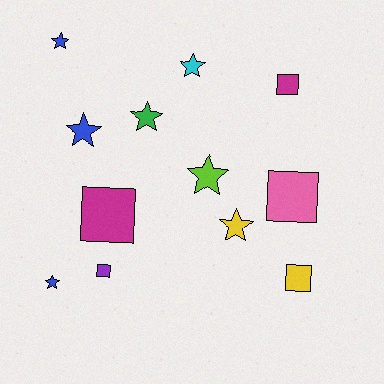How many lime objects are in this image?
There is 1 lime object.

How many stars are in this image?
There are 7 stars.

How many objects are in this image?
There are 12 objects.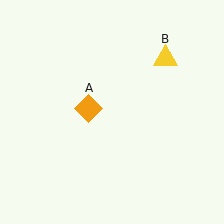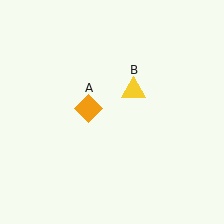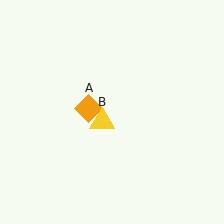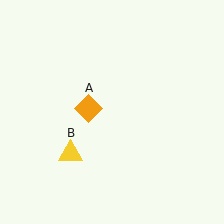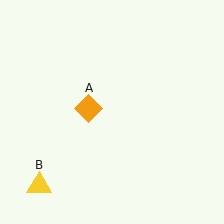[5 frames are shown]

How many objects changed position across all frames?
1 object changed position: yellow triangle (object B).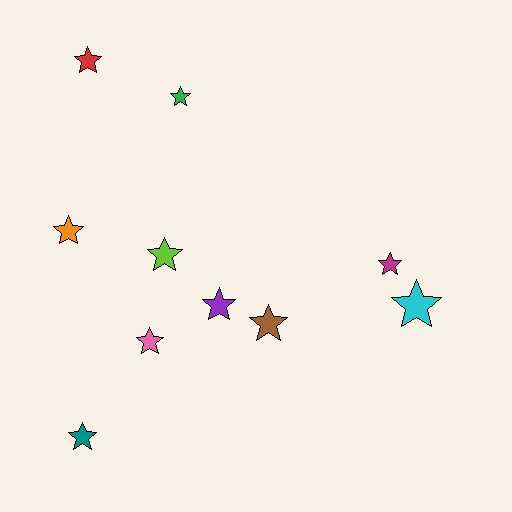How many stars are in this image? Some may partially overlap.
There are 10 stars.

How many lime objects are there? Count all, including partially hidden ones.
There is 1 lime object.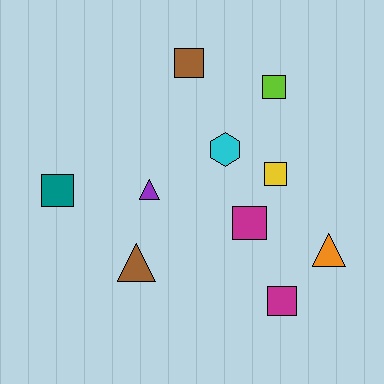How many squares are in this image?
There are 6 squares.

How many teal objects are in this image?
There is 1 teal object.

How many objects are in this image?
There are 10 objects.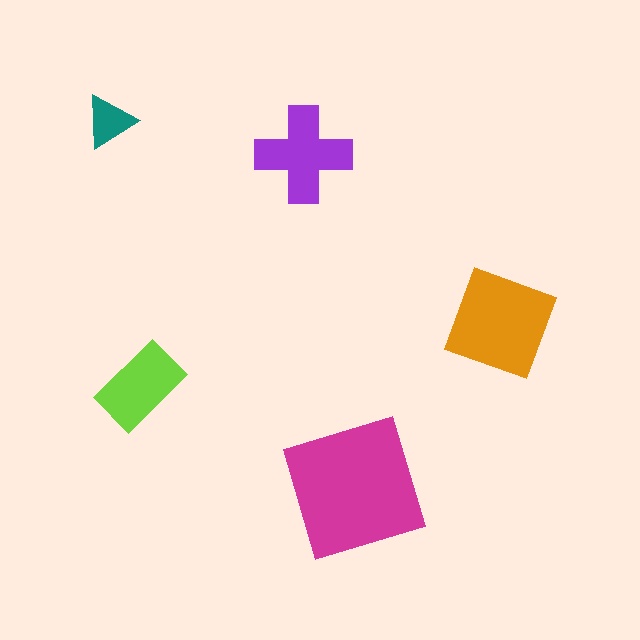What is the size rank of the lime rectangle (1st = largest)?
4th.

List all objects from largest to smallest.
The magenta square, the orange diamond, the purple cross, the lime rectangle, the teal triangle.